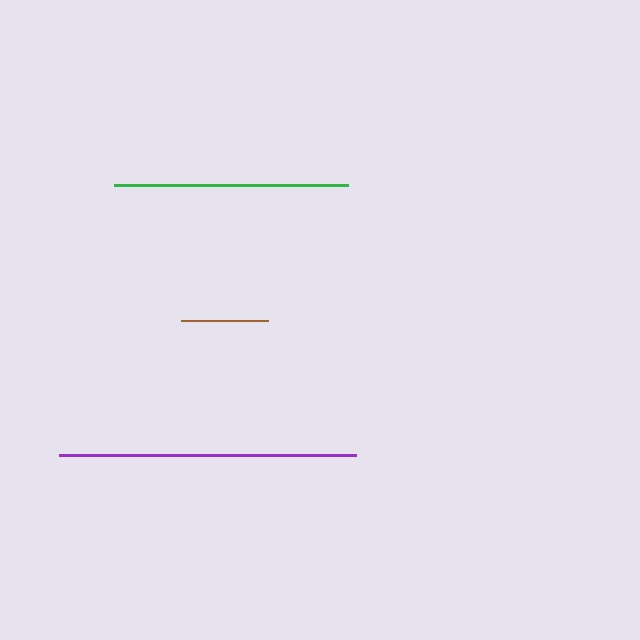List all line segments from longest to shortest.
From longest to shortest: purple, green, brown.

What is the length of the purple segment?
The purple segment is approximately 296 pixels long.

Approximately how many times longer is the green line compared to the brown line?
The green line is approximately 2.7 times the length of the brown line.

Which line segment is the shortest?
The brown line is the shortest at approximately 87 pixels.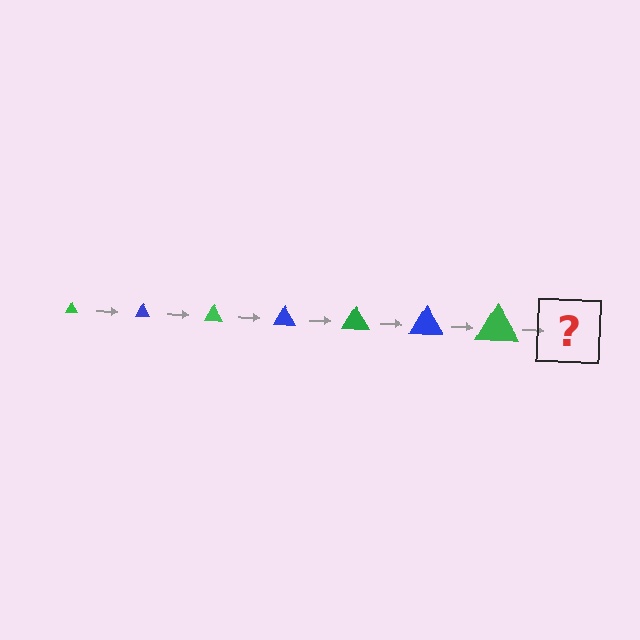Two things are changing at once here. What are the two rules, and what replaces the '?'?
The two rules are that the triangle grows larger each step and the color cycles through green and blue. The '?' should be a blue triangle, larger than the previous one.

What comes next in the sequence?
The next element should be a blue triangle, larger than the previous one.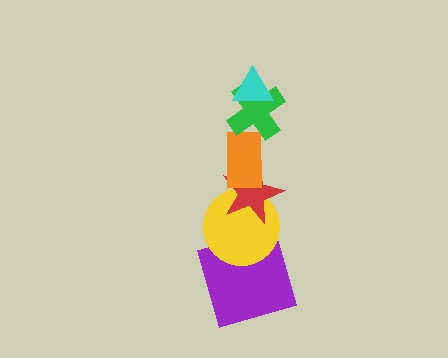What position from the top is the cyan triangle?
The cyan triangle is 1st from the top.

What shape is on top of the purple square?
The yellow circle is on top of the purple square.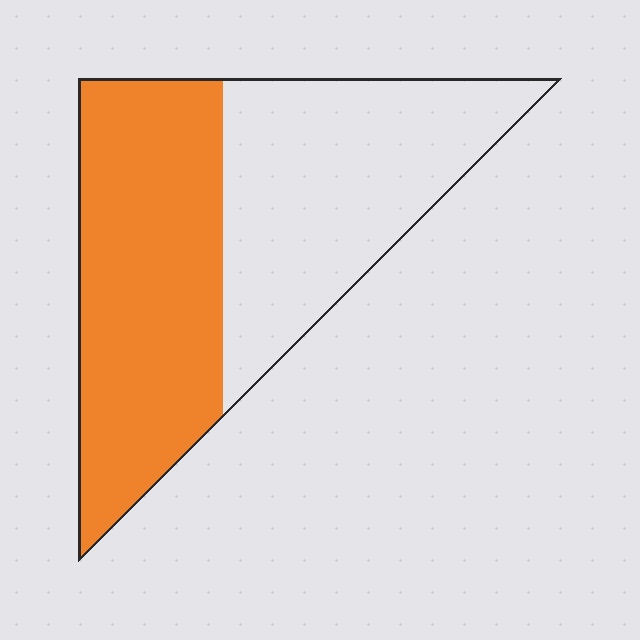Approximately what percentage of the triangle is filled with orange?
Approximately 50%.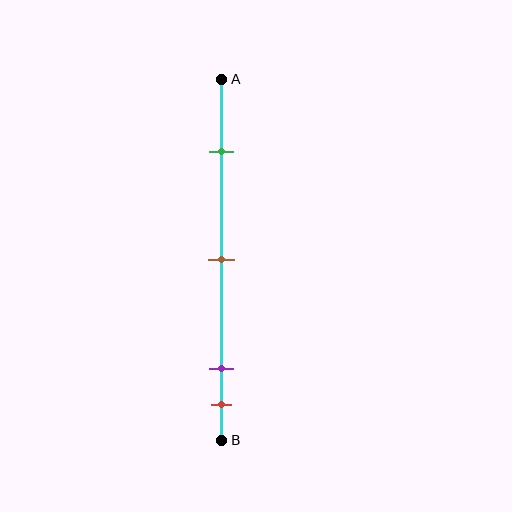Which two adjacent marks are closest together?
The purple and red marks are the closest adjacent pair.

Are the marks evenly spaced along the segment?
No, the marks are not evenly spaced.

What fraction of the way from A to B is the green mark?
The green mark is approximately 20% (0.2) of the way from A to B.